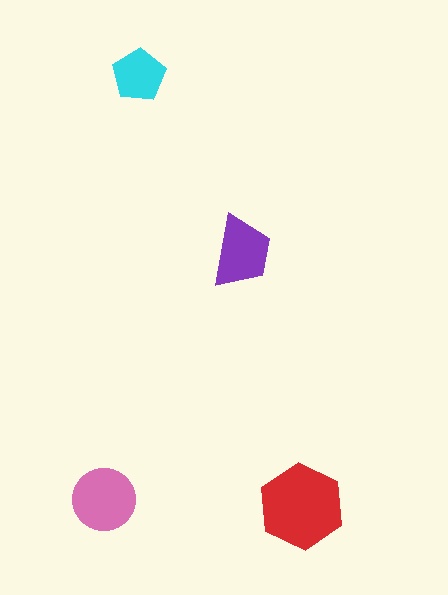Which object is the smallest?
The cyan pentagon.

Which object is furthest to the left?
The pink circle is leftmost.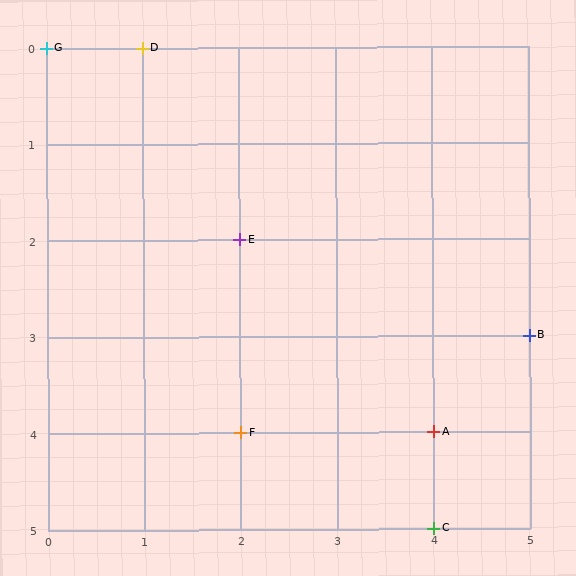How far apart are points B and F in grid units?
Points B and F are 3 columns and 1 row apart (about 3.2 grid units diagonally).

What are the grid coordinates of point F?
Point F is at grid coordinates (2, 4).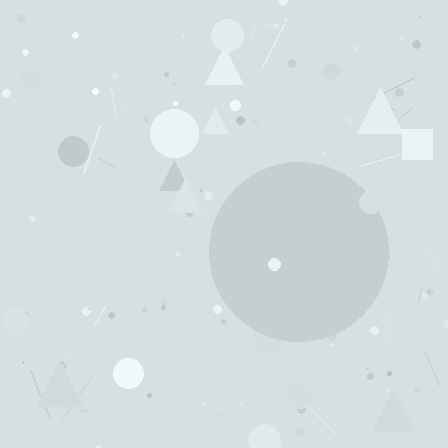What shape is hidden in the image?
A circle is hidden in the image.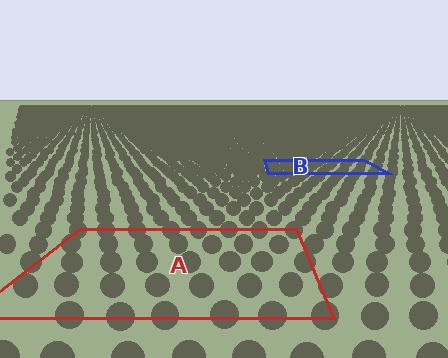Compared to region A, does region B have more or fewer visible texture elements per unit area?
Region B has more texture elements per unit area — they are packed more densely because it is farther away.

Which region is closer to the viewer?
Region A is closer. The texture elements there are larger and more spread out.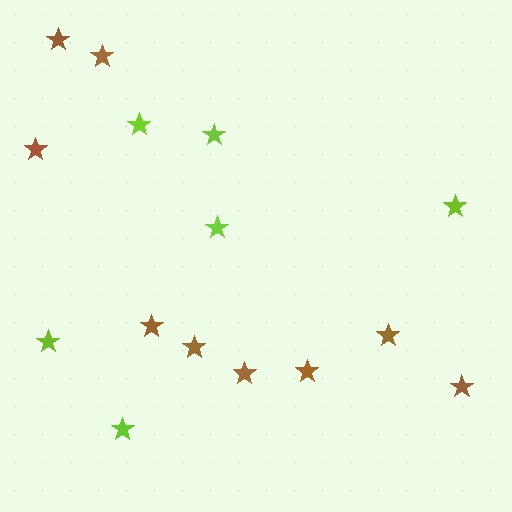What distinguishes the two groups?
There are 2 groups: one group of brown stars (9) and one group of lime stars (6).